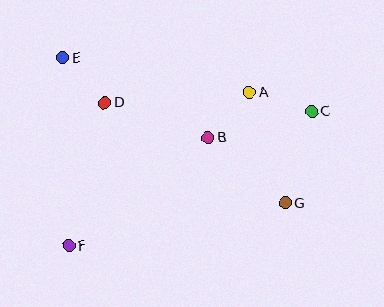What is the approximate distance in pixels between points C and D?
The distance between C and D is approximately 207 pixels.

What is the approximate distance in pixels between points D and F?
The distance between D and F is approximately 148 pixels.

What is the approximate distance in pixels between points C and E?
The distance between C and E is approximately 255 pixels.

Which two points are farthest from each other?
Points C and F are farthest from each other.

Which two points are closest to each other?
Points D and E are closest to each other.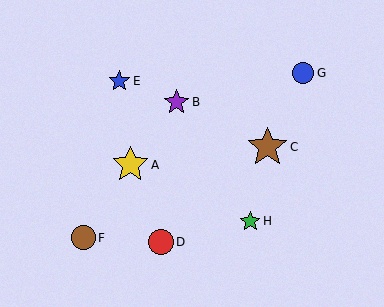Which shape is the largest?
The brown star (labeled C) is the largest.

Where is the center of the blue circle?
The center of the blue circle is at (303, 73).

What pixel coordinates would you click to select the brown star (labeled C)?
Click at (267, 147) to select the brown star C.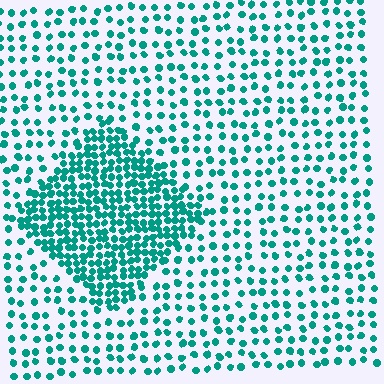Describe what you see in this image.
The image contains small teal elements arranged at two different densities. A diamond-shaped region is visible where the elements are more densely packed than the surrounding area.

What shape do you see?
I see a diamond.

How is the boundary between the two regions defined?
The boundary is defined by a change in element density (approximately 2.4x ratio). All elements are the same color, size, and shape.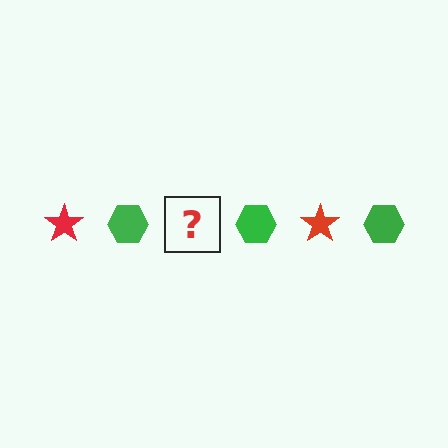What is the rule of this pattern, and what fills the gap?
The rule is that the pattern alternates between red star and green hexagon. The gap should be filled with a red star.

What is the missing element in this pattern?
The missing element is a red star.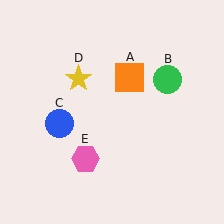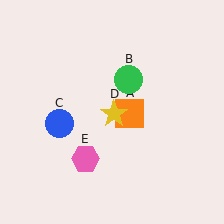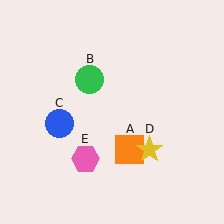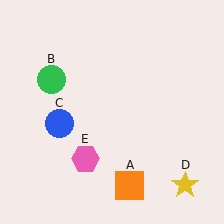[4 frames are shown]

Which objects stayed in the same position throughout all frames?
Blue circle (object C) and pink hexagon (object E) remained stationary.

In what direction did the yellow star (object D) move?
The yellow star (object D) moved down and to the right.